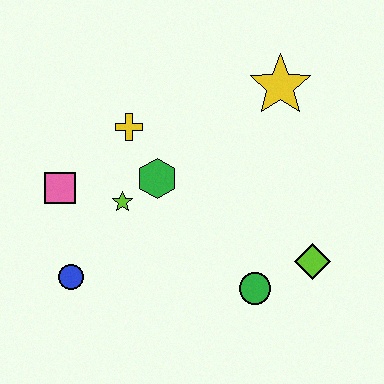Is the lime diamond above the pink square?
No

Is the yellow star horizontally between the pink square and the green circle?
No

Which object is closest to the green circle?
The lime diamond is closest to the green circle.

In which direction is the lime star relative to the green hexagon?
The lime star is to the left of the green hexagon.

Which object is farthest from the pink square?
The lime diamond is farthest from the pink square.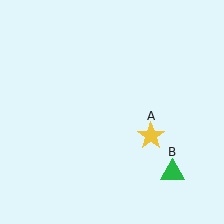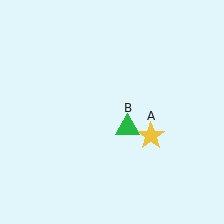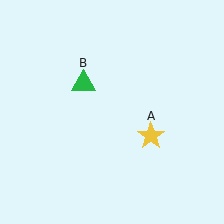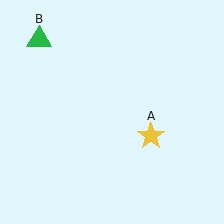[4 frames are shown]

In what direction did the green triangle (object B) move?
The green triangle (object B) moved up and to the left.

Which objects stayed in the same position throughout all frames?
Yellow star (object A) remained stationary.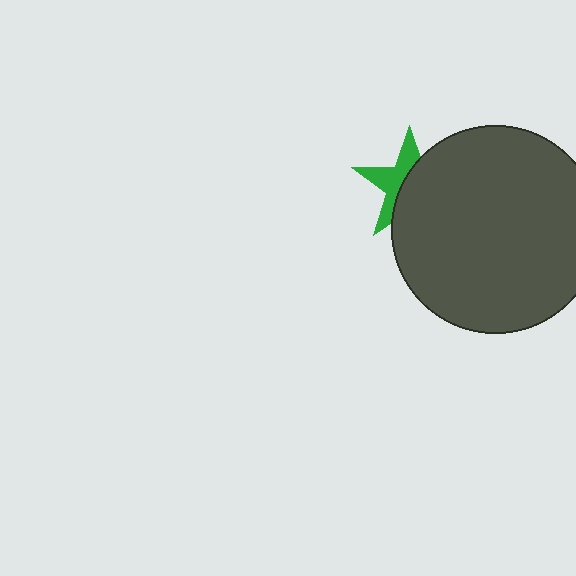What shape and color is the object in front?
The object in front is a dark gray circle.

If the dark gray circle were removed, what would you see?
You would see the complete green star.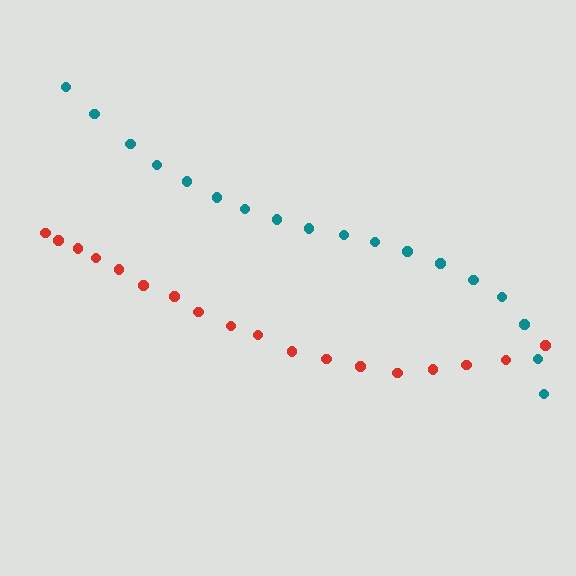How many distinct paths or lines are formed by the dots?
There are 2 distinct paths.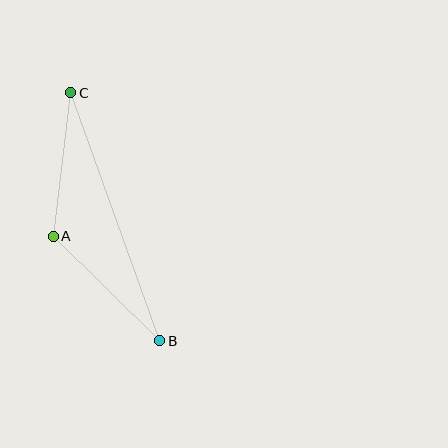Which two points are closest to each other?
Points A and C are closest to each other.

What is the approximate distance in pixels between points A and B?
The distance between A and B is approximately 150 pixels.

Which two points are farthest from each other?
Points B and C are farthest from each other.